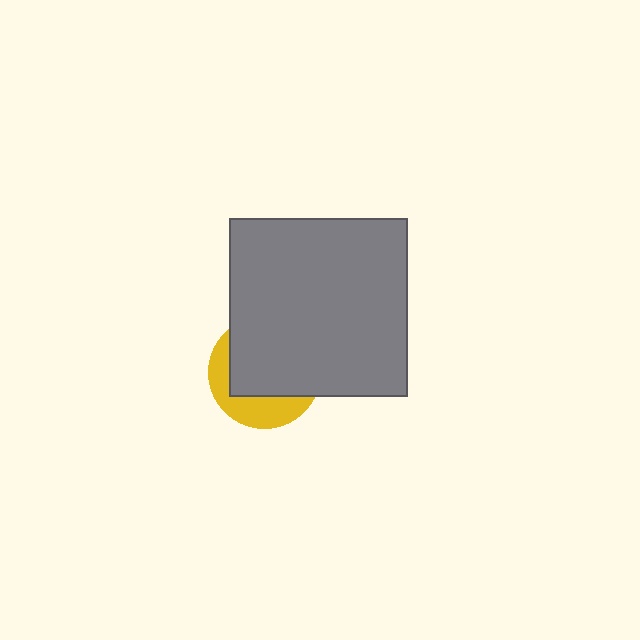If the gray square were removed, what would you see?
You would see the complete yellow circle.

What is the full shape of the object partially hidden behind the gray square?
The partially hidden object is a yellow circle.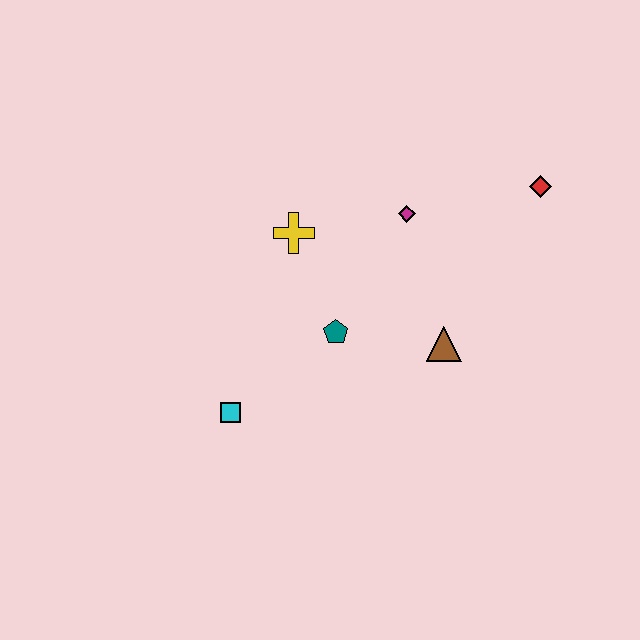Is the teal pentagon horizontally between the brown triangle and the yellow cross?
Yes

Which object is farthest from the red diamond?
The cyan square is farthest from the red diamond.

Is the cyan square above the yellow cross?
No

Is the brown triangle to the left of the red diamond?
Yes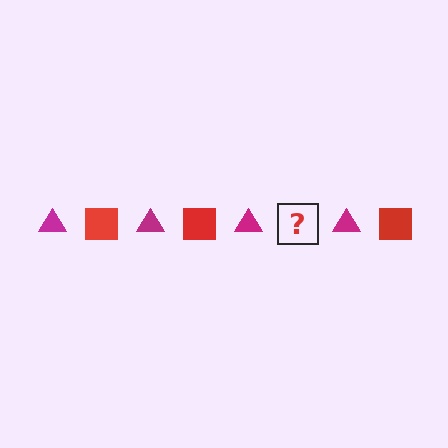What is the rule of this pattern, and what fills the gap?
The rule is that the pattern alternates between magenta triangle and red square. The gap should be filled with a red square.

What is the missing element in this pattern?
The missing element is a red square.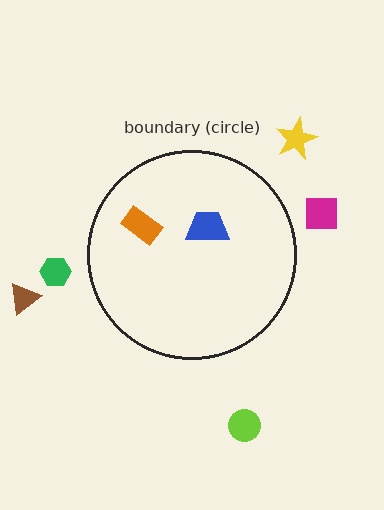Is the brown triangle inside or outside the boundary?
Outside.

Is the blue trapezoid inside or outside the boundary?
Inside.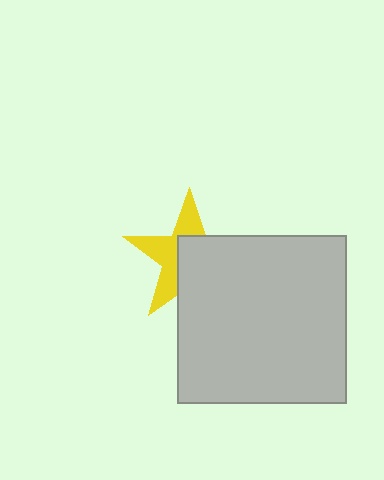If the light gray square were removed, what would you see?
You would see the complete yellow star.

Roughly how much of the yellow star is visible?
About half of it is visible (roughly 46%).